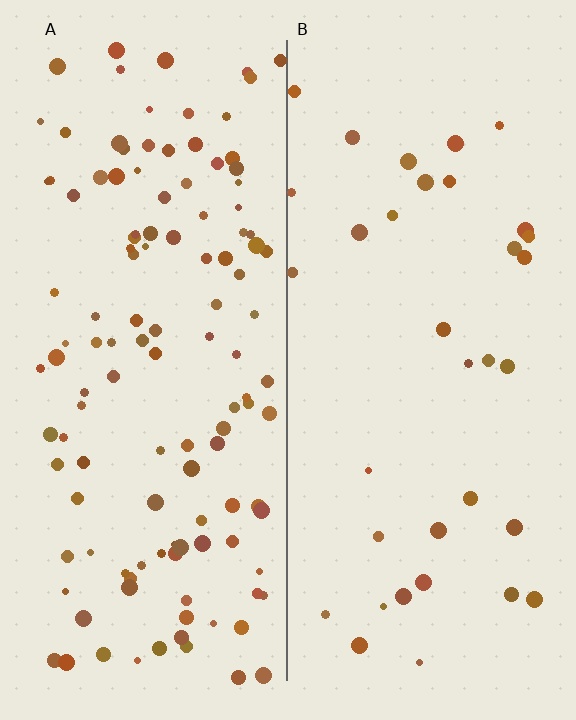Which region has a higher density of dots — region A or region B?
A (the left).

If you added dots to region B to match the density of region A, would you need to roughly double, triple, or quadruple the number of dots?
Approximately quadruple.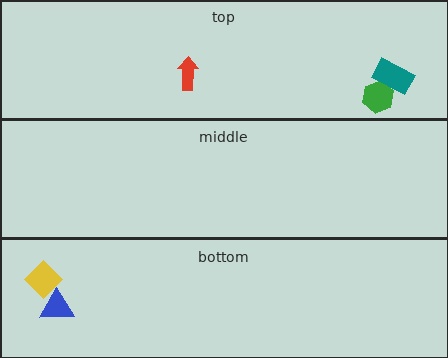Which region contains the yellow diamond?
The bottom region.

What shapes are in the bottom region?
The blue triangle, the yellow diamond.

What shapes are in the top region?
The red arrow, the green hexagon, the teal rectangle.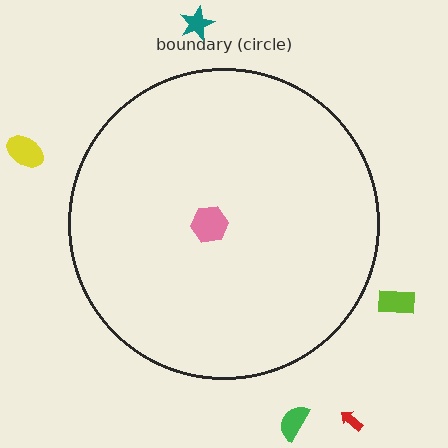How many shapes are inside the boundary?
1 inside, 5 outside.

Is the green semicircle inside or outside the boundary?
Outside.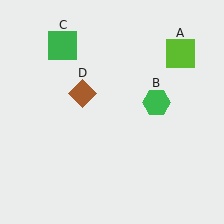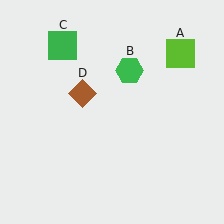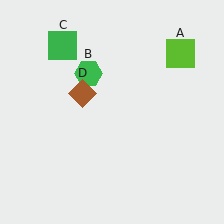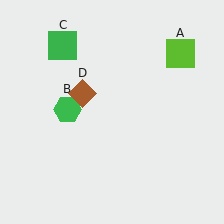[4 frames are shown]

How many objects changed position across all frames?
1 object changed position: green hexagon (object B).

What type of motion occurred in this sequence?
The green hexagon (object B) rotated counterclockwise around the center of the scene.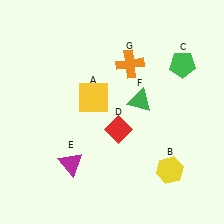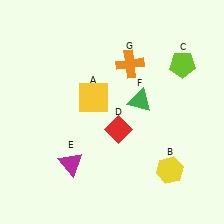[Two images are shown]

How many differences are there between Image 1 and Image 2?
There is 1 difference between the two images.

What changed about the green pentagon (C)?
In Image 1, C is green. In Image 2, it changed to lime.